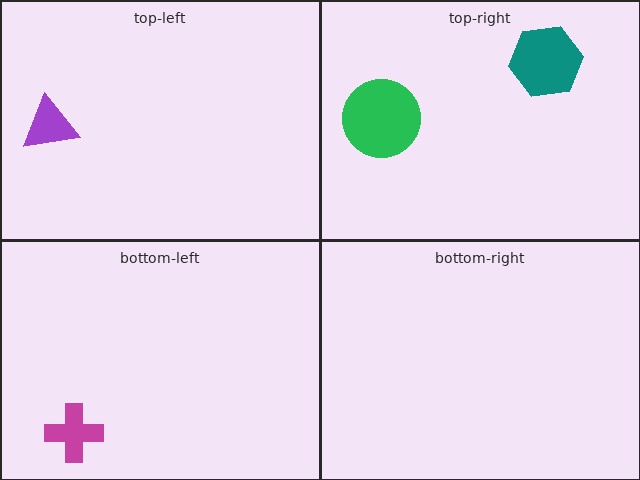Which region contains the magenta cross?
The bottom-left region.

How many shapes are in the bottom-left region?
1.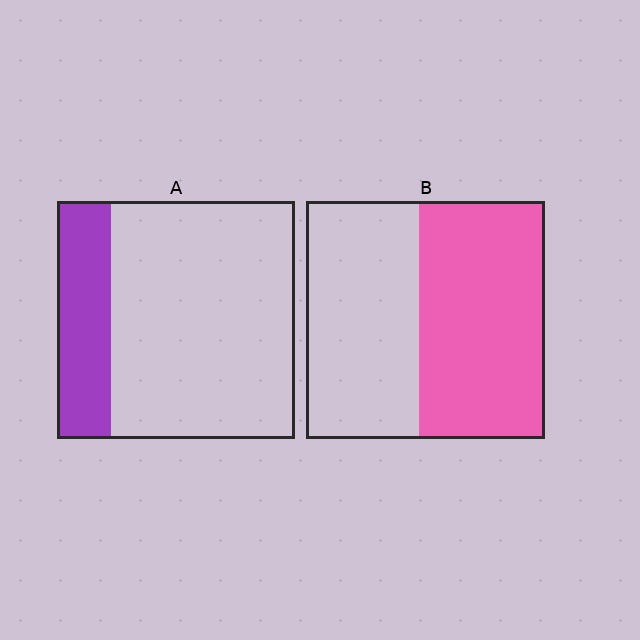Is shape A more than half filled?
No.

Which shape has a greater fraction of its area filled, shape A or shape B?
Shape B.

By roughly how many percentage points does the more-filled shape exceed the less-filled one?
By roughly 30 percentage points (B over A).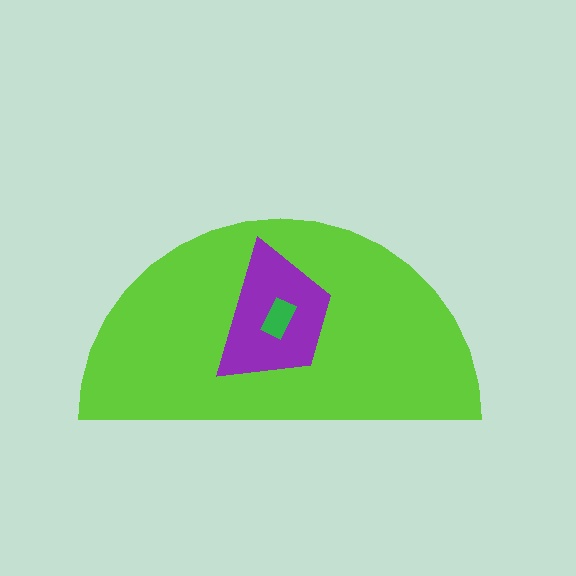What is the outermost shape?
The lime semicircle.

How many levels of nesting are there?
3.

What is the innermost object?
The green rectangle.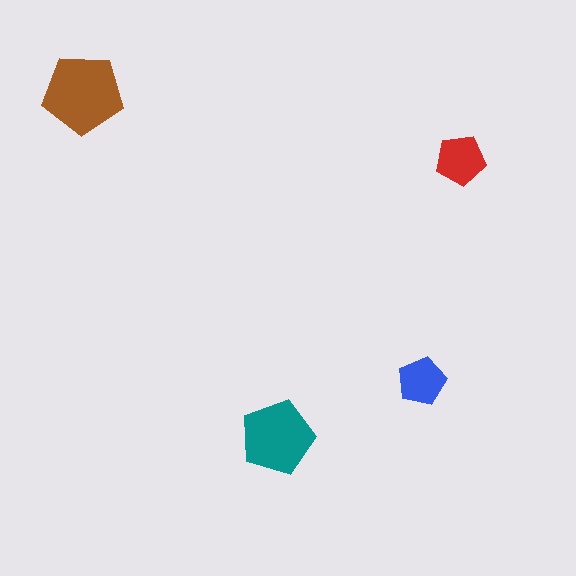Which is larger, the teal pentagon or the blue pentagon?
The teal one.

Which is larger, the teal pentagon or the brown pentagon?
The brown one.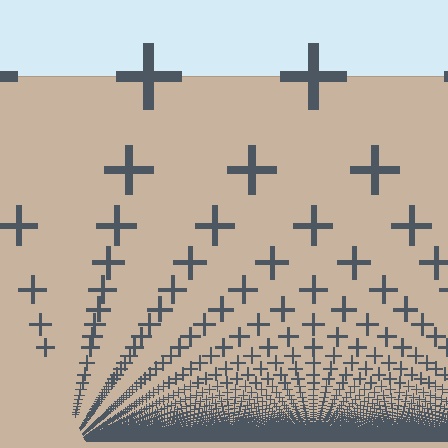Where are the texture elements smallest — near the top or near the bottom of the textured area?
Near the bottom.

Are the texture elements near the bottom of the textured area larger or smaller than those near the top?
Smaller. The gradient is inverted — elements near the bottom are smaller and denser.